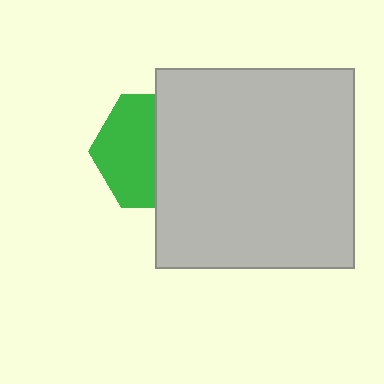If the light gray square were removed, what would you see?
You would see the complete green hexagon.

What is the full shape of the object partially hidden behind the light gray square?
The partially hidden object is a green hexagon.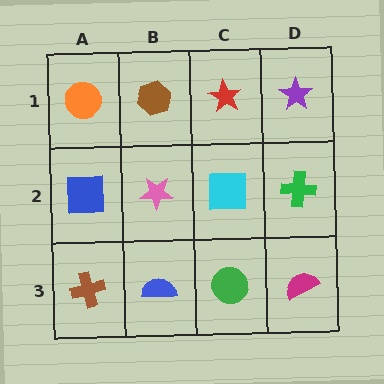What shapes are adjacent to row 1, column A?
A blue square (row 2, column A), a brown hexagon (row 1, column B).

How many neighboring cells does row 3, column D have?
2.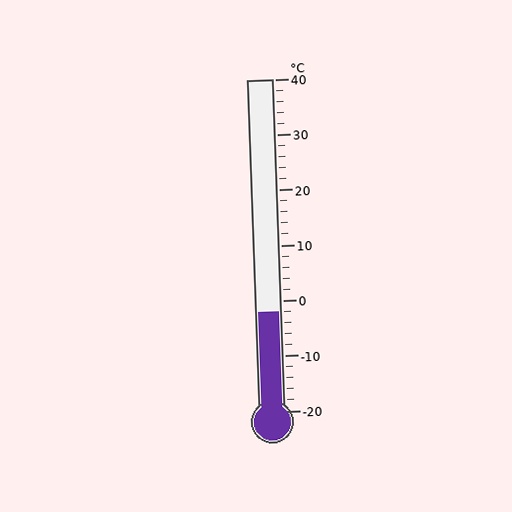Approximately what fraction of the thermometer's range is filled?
The thermometer is filled to approximately 30% of its range.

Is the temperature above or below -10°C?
The temperature is above -10°C.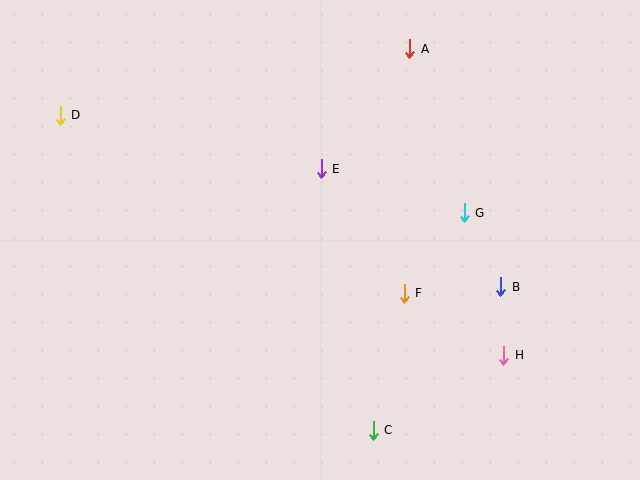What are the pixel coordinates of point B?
Point B is at (501, 287).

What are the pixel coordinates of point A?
Point A is at (410, 49).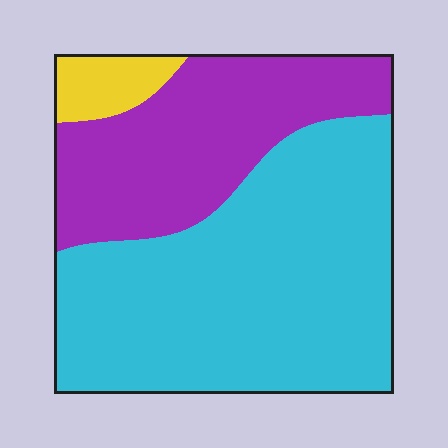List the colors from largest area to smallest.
From largest to smallest: cyan, purple, yellow.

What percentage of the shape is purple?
Purple takes up about one third (1/3) of the shape.